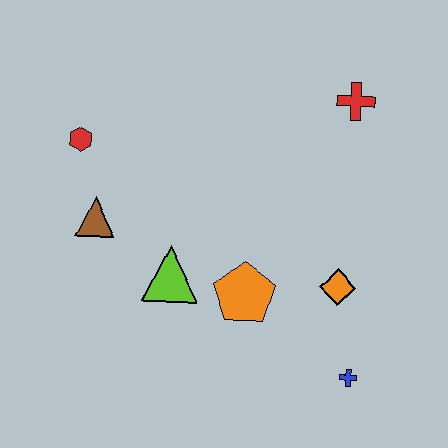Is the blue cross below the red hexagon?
Yes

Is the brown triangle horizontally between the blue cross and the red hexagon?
Yes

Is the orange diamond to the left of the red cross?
Yes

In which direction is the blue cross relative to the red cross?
The blue cross is below the red cross.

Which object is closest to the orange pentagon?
The lime triangle is closest to the orange pentagon.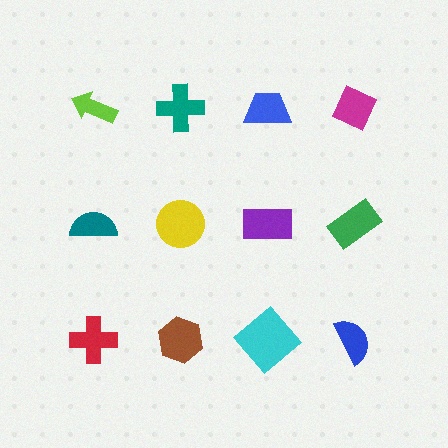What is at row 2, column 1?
A teal semicircle.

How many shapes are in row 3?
4 shapes.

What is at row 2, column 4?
A green rectangle.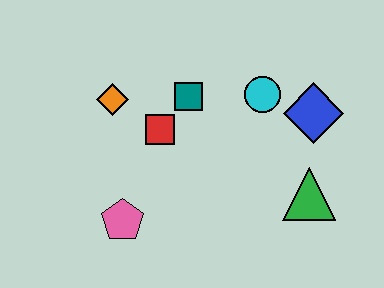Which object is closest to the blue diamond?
The cyan circle is closest to the blue diamond.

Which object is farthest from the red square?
The green triangle is farthest from the red square.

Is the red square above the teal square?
No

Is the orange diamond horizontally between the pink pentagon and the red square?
No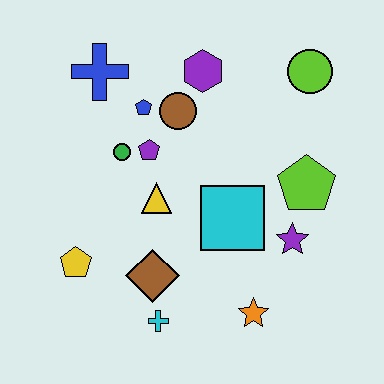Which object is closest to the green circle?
The purple pentagon is closest to the green circle.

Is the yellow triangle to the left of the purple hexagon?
Yes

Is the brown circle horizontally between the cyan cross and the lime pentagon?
Yes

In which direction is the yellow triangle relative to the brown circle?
The yellow triangle is below the brown circle.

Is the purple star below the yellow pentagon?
No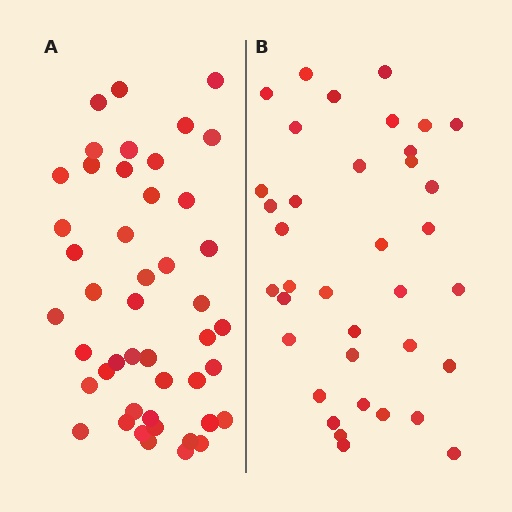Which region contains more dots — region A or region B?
Region A (the left region) has more dots.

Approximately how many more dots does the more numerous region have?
Region A has roughly 8 or so more dots than region B.